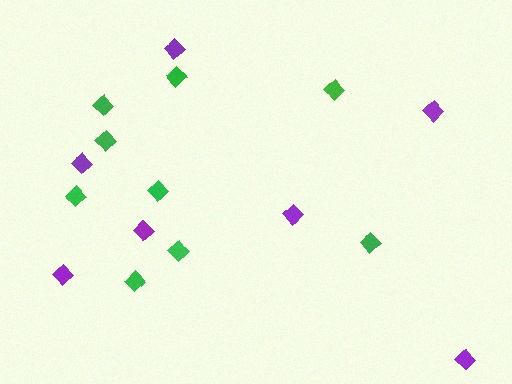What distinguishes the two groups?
There are 2 groups: one group of purple diamonds (7) and one group of green diamonds (9).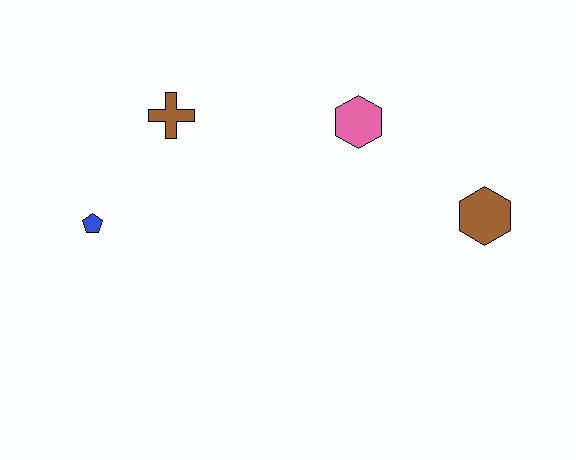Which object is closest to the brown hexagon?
The pink hexagon is closest to the brown hexagon.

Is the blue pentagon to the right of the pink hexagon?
No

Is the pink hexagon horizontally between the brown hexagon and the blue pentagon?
Yes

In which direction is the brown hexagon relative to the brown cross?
The brown hexagon is to the right of the brown cross.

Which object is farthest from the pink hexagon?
The blue pentagon is farthest from the pink hexagon.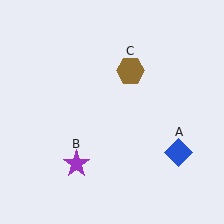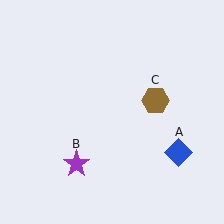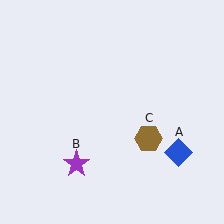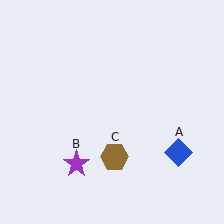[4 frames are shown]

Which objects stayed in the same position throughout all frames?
Blue diamond (object A) and purple star (object B) remained stationary.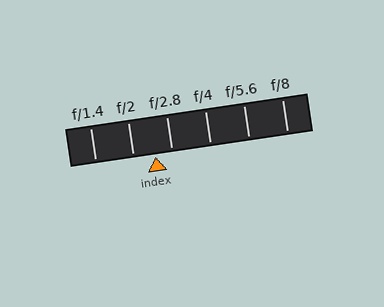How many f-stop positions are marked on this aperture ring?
There are 6 f-stop positions marked.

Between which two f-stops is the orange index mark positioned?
The index mark is between f/2 and f/2.8.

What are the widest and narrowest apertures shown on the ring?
The widest aperture shown is f/1.4 and the narrowest is f/8.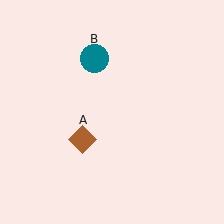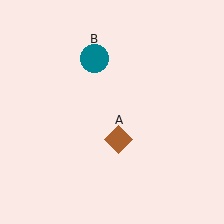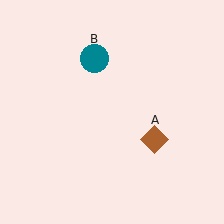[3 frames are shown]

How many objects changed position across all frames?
1 object changed position: brown diamond (object A).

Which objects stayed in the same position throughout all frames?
Teal circle (object B) remained stationary.